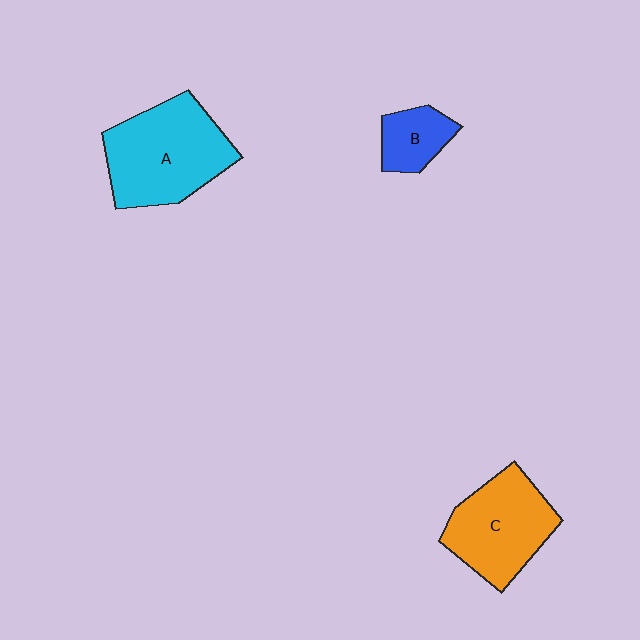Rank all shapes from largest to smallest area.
From largest to smallest: A (cyan), C (orange), B (blue).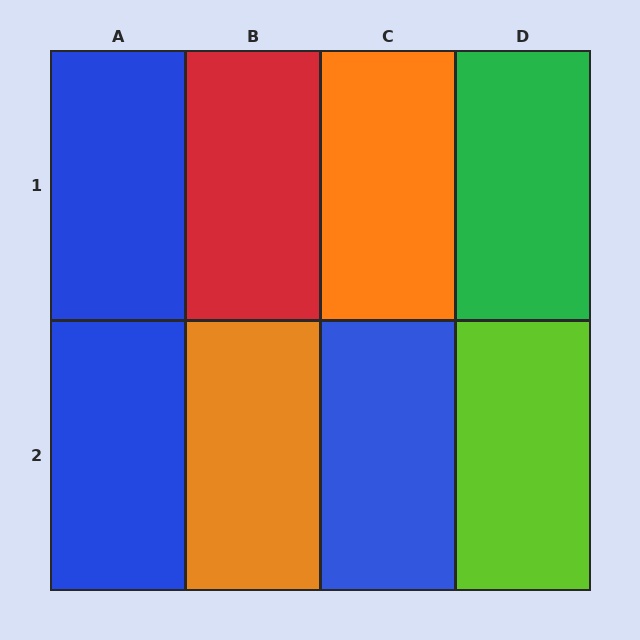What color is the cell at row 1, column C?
Orange.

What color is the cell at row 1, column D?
Green.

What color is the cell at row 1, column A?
Blue.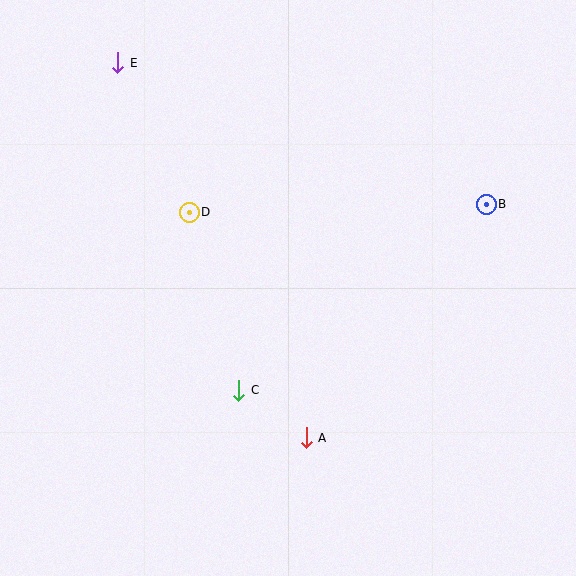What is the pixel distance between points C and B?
The distance between C and B is 310 pixels.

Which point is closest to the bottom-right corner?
Point A is closest to the bottom-right corner.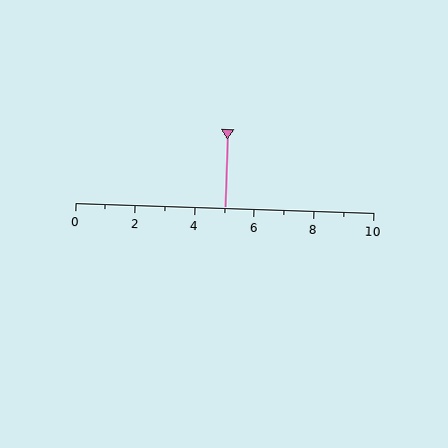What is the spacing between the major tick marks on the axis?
The major ticks are spaced 2 apart.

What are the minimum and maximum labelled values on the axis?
The axis runs from 0 to 10.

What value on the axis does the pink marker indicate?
The marker indicates approximately 5.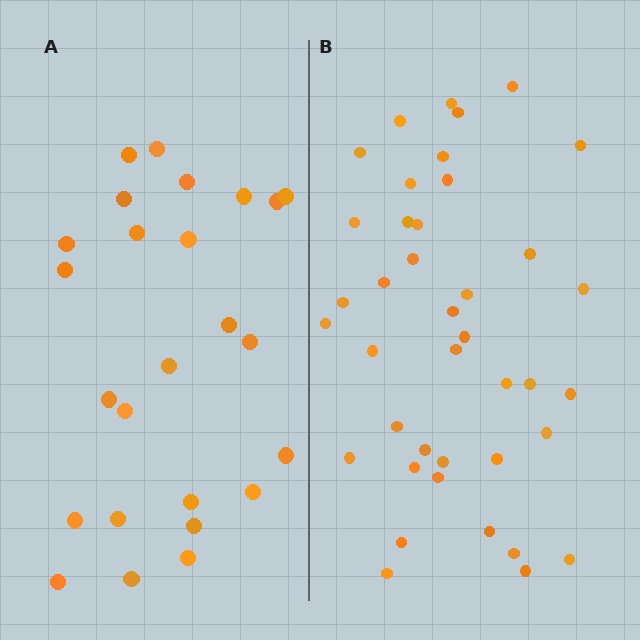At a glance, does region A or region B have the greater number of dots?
Region B (the right region) has more dots.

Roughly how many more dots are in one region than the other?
Region B has approximately 15 more dots than region A.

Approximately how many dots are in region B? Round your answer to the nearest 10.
About 40 dots.